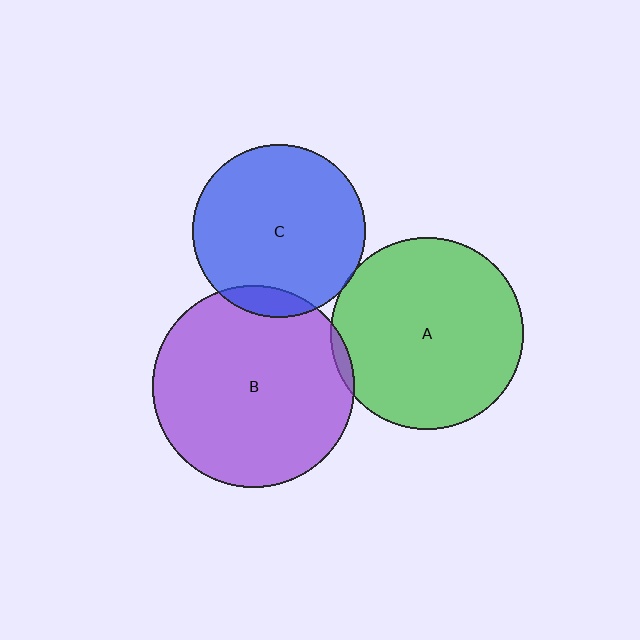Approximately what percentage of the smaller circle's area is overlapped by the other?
Approximately 5%.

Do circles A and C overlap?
Yes.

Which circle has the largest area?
Circle B (purple).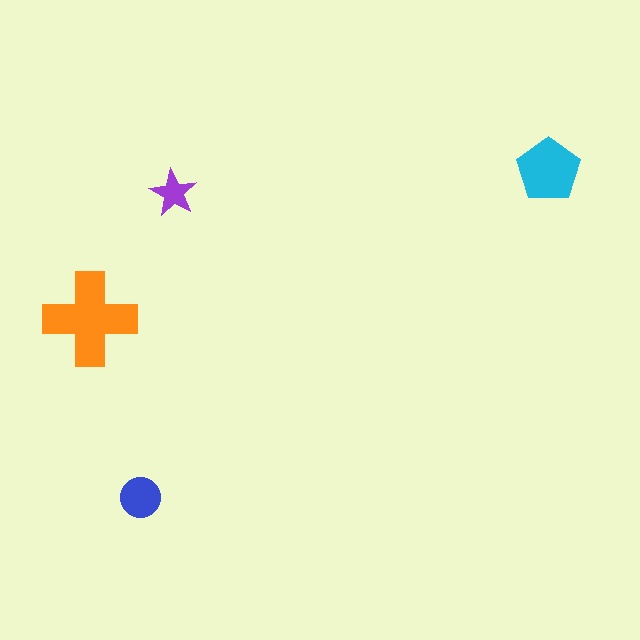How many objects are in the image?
There are 4 objects in the image.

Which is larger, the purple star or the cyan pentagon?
The cyan pentagon.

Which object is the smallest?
The purple star.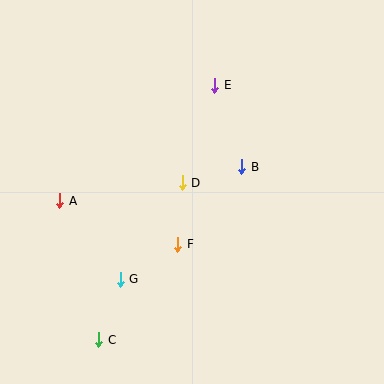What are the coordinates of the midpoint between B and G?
The midpoint between B and G is at (181, 223).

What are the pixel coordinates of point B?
Point B is at (242, 167).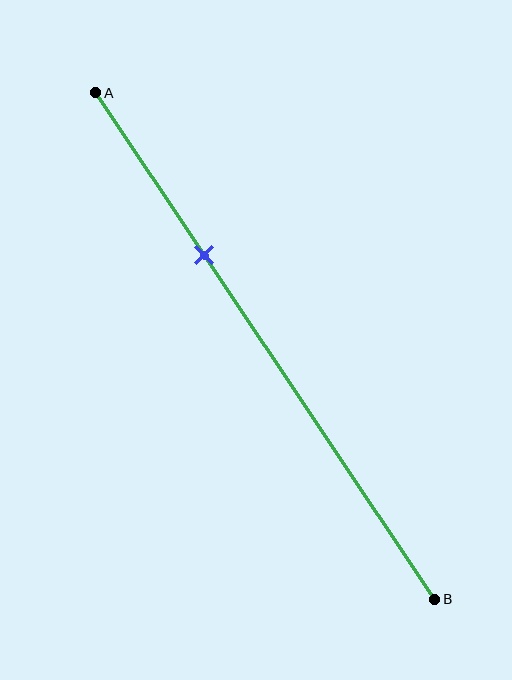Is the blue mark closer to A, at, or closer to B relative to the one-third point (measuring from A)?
The blue mark is approximately at the one-third point of segment AB.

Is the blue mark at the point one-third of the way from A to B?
Yes, the mark is approximately at the one-third point.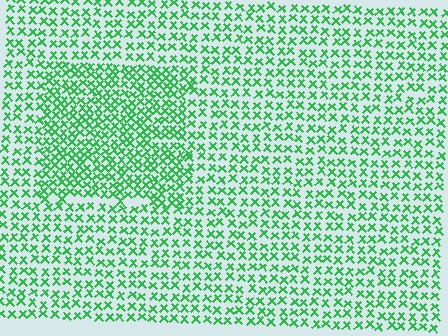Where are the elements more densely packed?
The elements are more densely packed inside the rectangle boundary.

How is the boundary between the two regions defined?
The boundary is defined by a change in element density (approximately 1.7x ratio). All elements are the same color, size, and shape.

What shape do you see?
I see a rectangle.